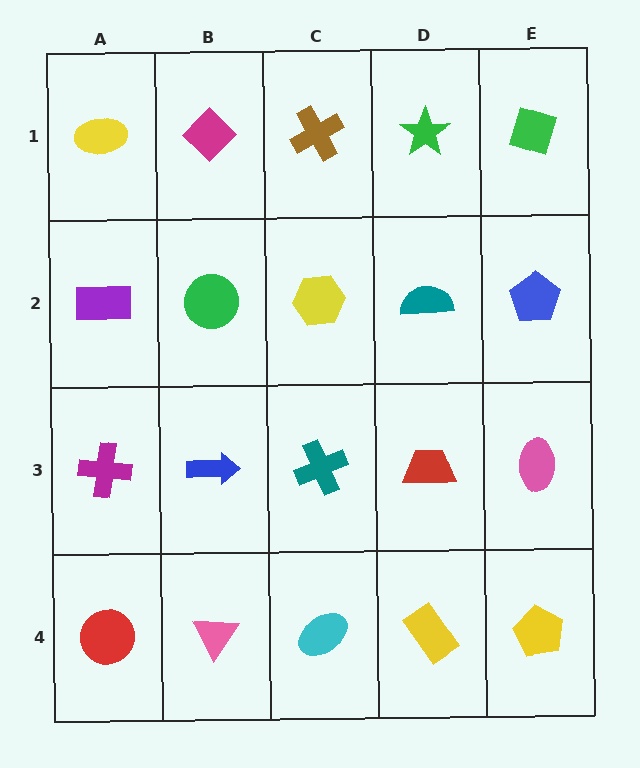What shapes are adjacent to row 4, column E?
A pink ellipse (row 3, column E), a yellow rectangle (row 4, column D).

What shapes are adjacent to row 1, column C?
A yellow hexagon (row 2, column C), a magenta diamond (row 1, column B), a green star (row 1, column D).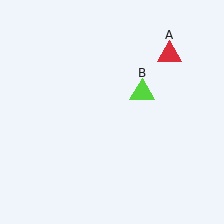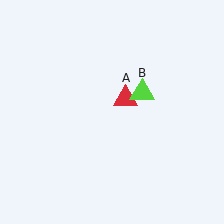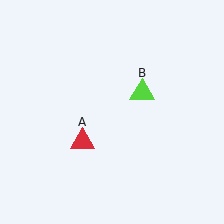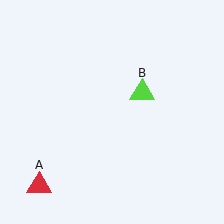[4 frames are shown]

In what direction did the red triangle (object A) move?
The red triangle (object A) moved down and to the left.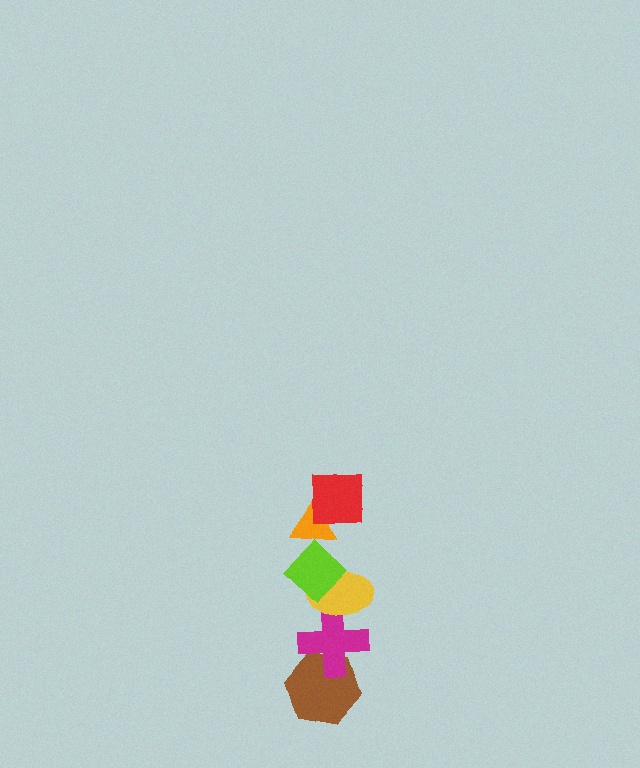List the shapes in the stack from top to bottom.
From top to bottom: the red square, the orange triangle, the lime diamond, the yellow ellipse, the magenta cross, the brown hexagon.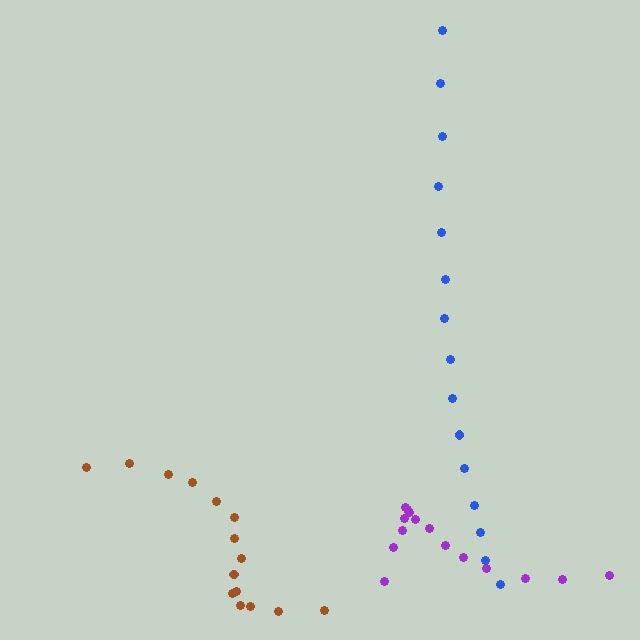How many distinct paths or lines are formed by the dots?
There are 3 distinct paths.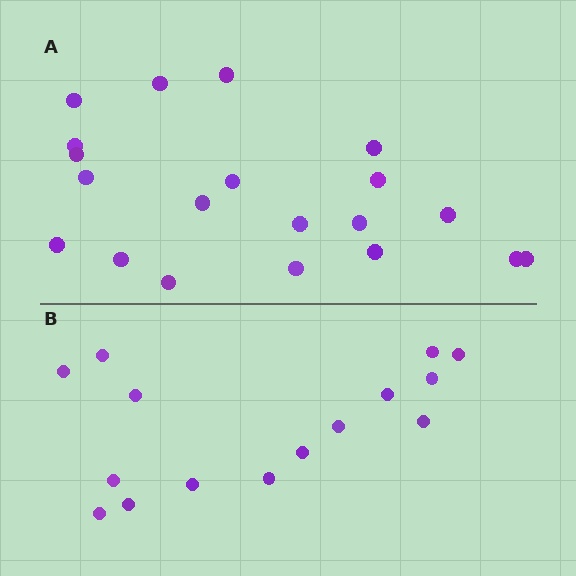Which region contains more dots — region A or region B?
Region A (the top region) has more dots.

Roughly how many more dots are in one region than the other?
Region A has about 5 more dots than region B.